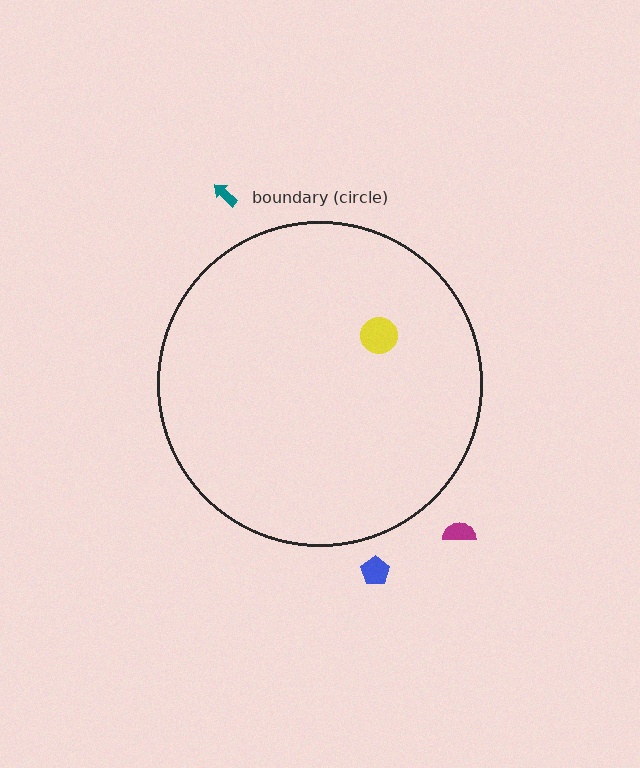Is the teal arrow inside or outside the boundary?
Outside.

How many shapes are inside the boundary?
1 inside, 3 outside.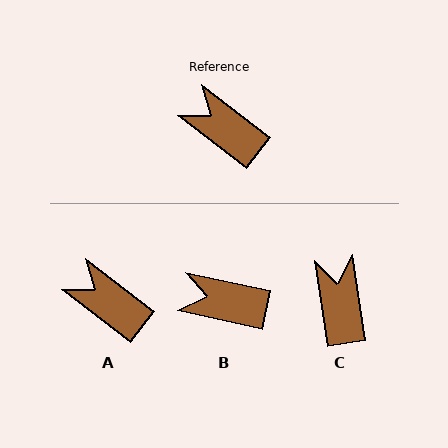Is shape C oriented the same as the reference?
No, it is off by about 44 degrees.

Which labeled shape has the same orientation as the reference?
A.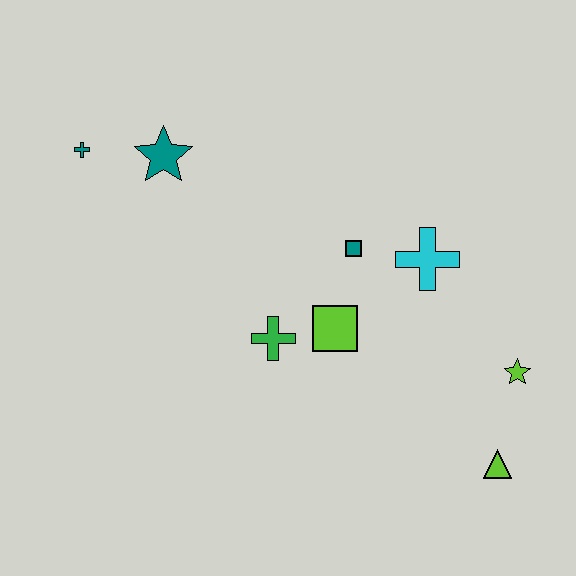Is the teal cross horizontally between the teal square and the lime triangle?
No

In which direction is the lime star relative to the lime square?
The lime star is to the right of the lime square.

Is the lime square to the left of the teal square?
Yes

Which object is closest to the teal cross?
The teal star is closest to the teal cross.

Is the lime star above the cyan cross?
No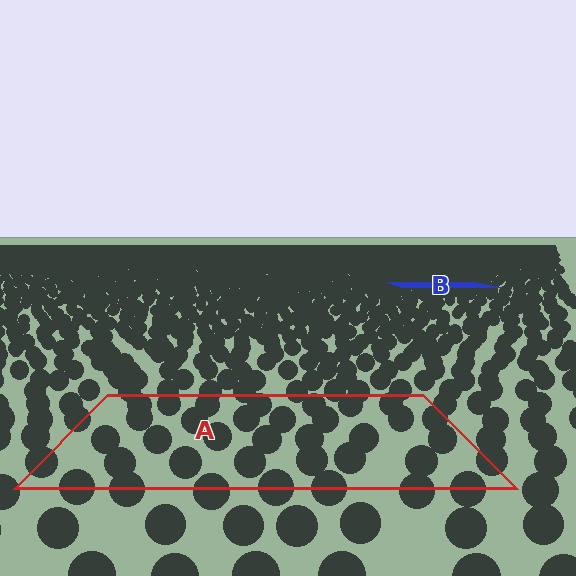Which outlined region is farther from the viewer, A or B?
Region B is farther from the viewer — the texture elements inside it appear smaller and more densely packed.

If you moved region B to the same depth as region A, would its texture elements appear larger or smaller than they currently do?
They would appear larger. At a closer depth, the same texture elements are projected at a bigger on-screen size.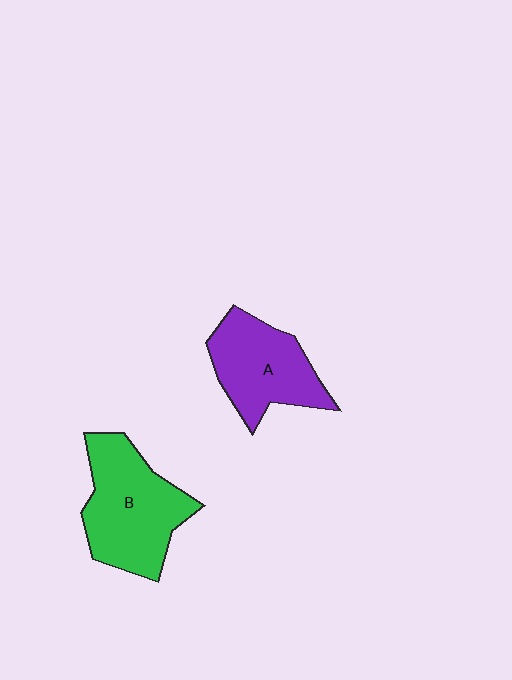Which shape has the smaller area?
Shape A (purple).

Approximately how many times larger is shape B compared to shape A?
Approximately 1.2 times.